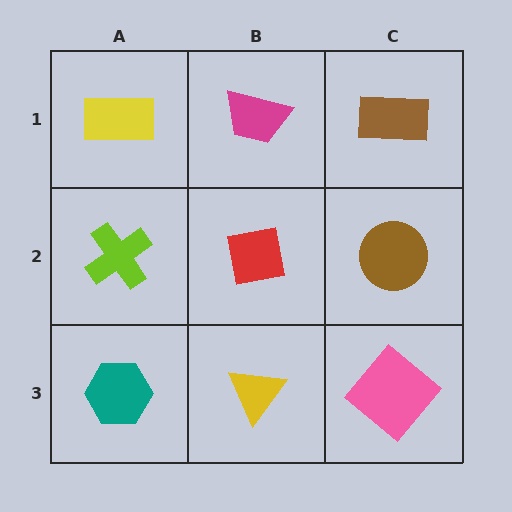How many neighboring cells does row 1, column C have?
2.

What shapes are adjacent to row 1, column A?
A lime cross (row 2, column A), a magenta trapezoid (row 1, column B).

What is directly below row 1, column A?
A lime cross.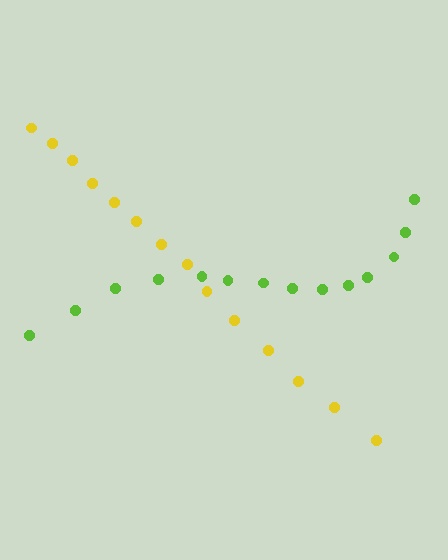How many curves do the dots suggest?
There are 2 distinct paths.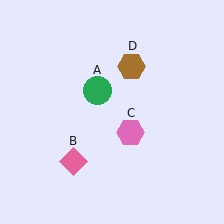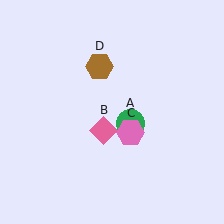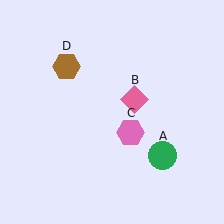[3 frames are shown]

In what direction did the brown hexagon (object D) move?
The brown hexagon (object D) moved left.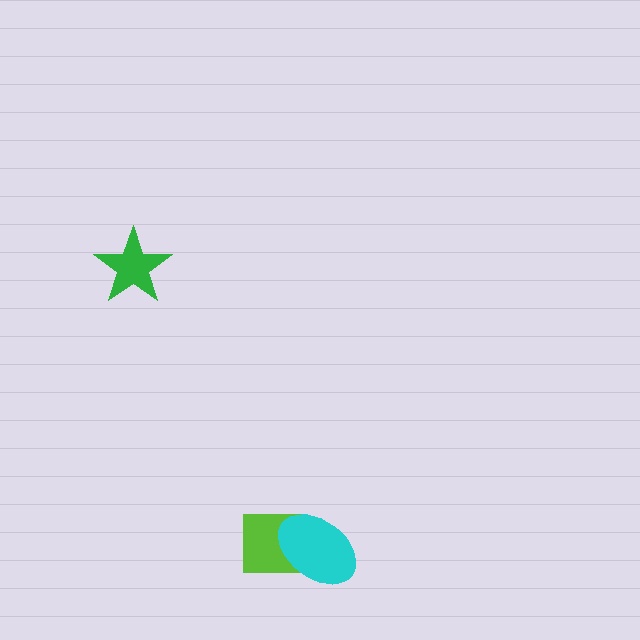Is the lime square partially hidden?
Yes, it is partially covered by another shape.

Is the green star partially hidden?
No, no other shape covers it.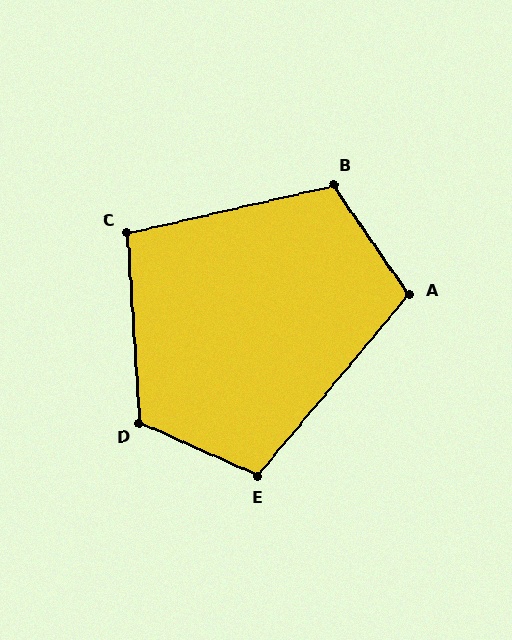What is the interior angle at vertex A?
Approximately 105 degrees (obtuse).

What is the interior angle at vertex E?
Approximately 106 degrees (obtuse).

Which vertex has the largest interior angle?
D, at approximately 118 degrees.